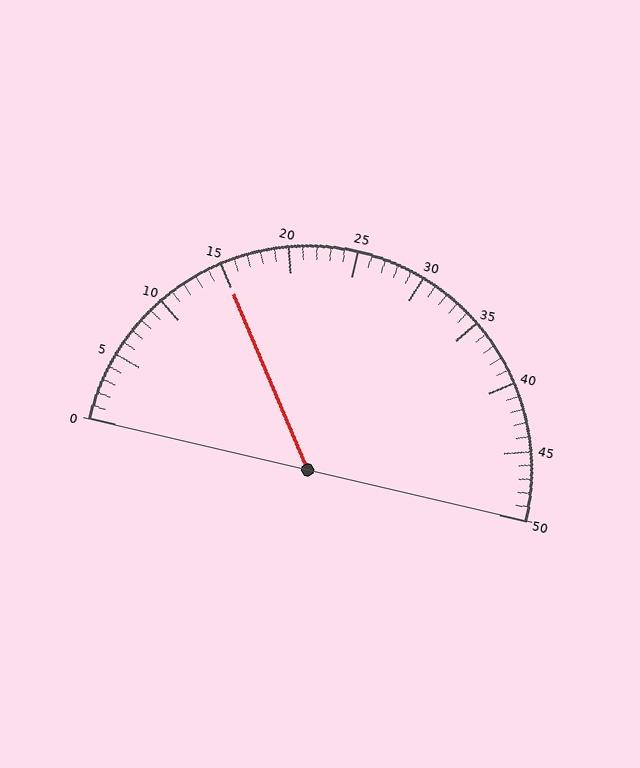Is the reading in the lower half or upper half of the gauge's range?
The reading is in the lower half of the range (0 to 50).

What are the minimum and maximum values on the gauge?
The gauge ranges from 0 to 50.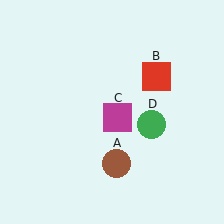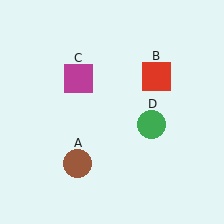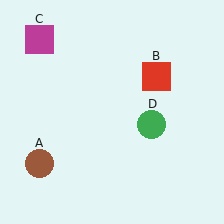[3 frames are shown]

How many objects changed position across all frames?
2 objects changed position: brown circle (object A), magenta square (object C).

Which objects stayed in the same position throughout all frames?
Red square (object B) and green circle (object D) remained stationary.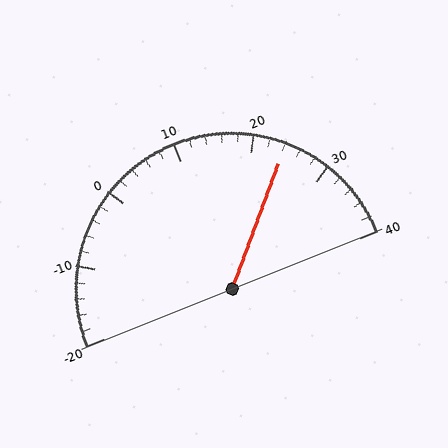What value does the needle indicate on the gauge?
The needle indicates approximately 24.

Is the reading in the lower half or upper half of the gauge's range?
The reading is in the upper half of the range (-20 to 40).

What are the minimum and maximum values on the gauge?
The gauge ranges from -20 to 40.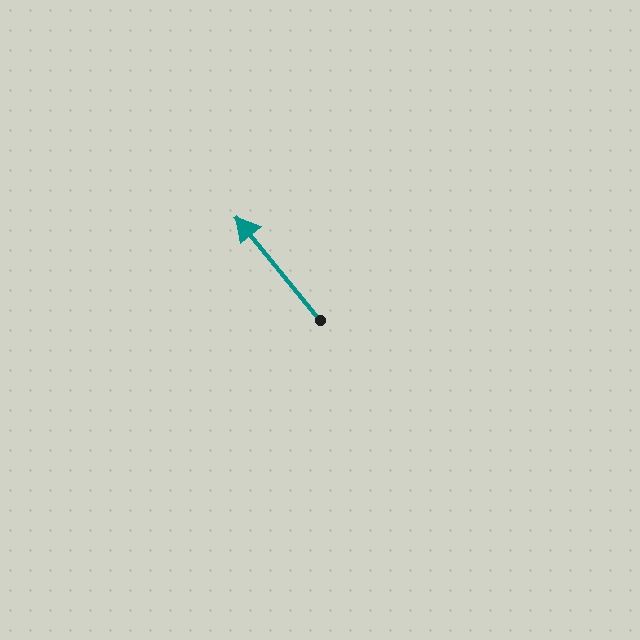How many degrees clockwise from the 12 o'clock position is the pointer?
Approximately 321 degrees.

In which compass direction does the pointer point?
Northwest.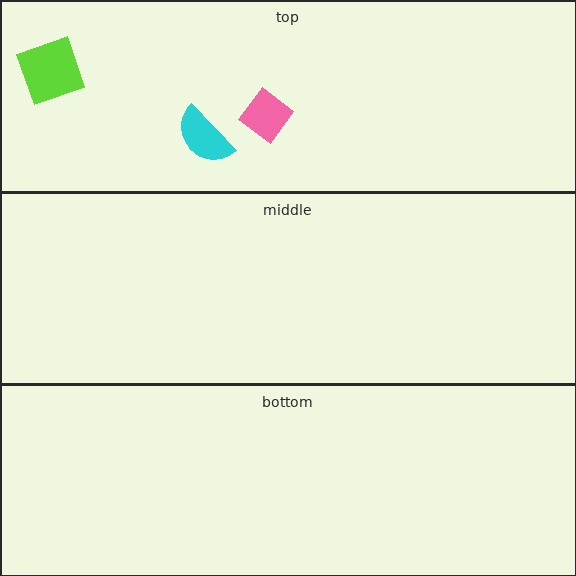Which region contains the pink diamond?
The top region.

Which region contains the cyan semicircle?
The top region.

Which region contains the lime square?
The top region.